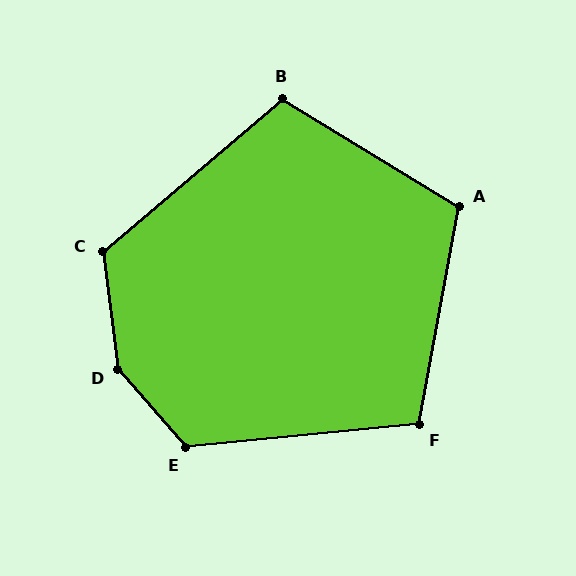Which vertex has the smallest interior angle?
F, at approximately 106 degrees.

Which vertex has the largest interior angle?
D, at approximately 146 degrees.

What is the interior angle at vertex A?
Approximately 111 degrees (obtuse).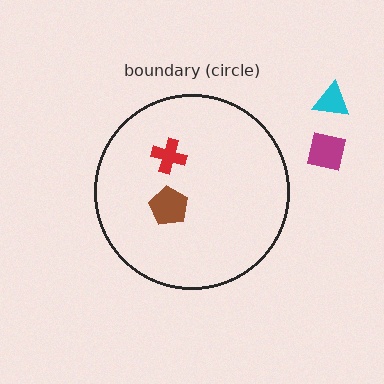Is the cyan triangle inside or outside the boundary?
Outside.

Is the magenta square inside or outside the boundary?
Outside.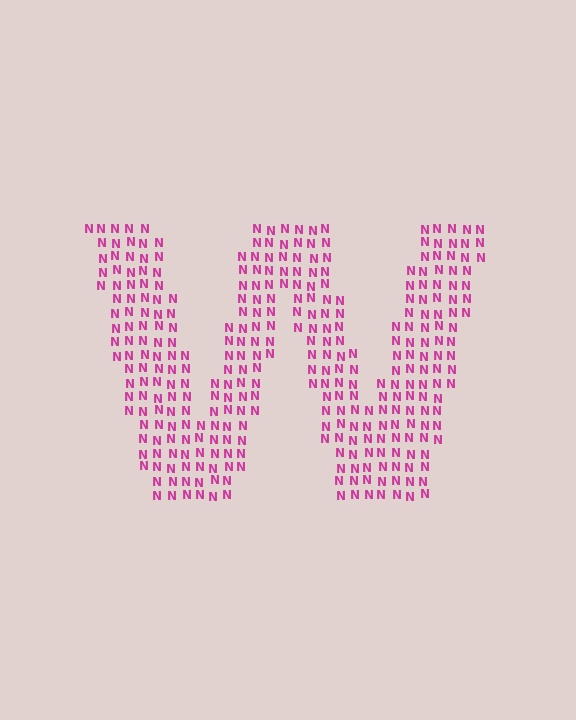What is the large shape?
The large shape is the letter W.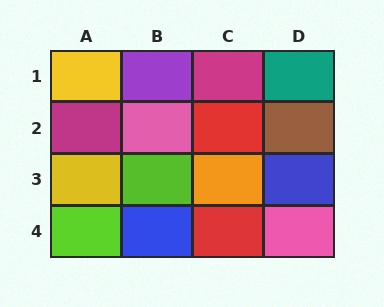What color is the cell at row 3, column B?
Lime.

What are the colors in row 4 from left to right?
Lime, blue, red, pink.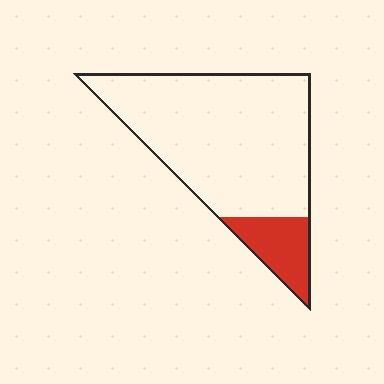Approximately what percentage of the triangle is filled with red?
Approximately 15%.